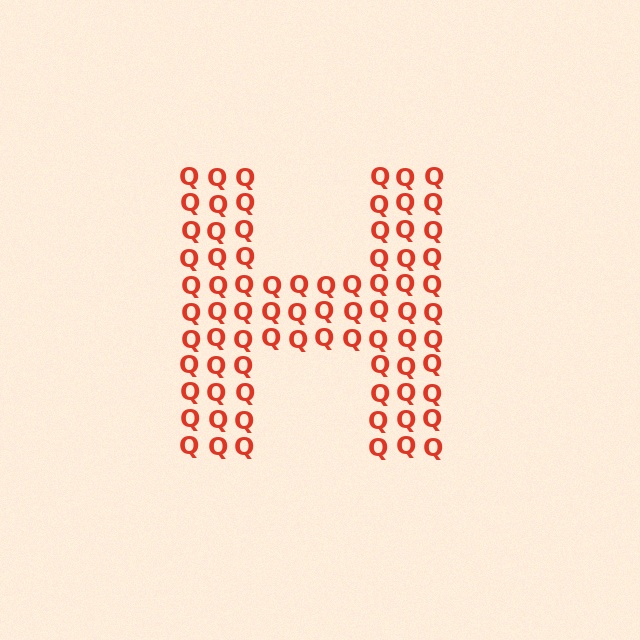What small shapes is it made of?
It is made of small letter Q's.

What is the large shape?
The large shape is the letter H.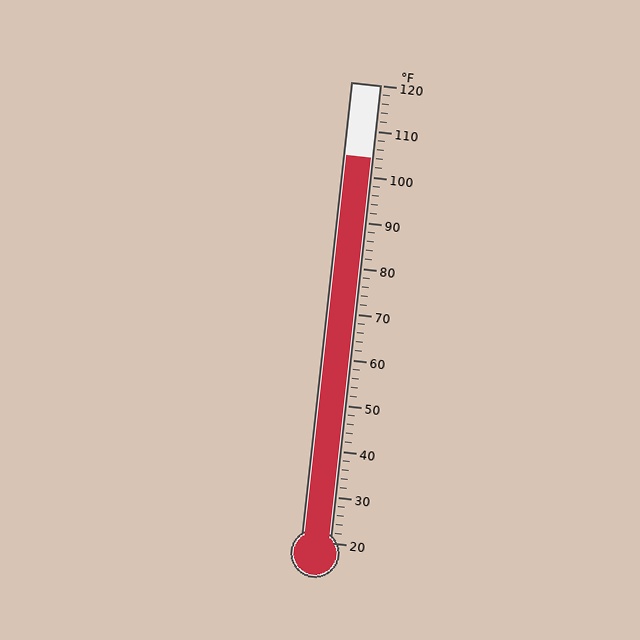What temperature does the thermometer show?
The thermometer shows approximately 104°F.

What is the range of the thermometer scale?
The thermometer scale ranges from 20°F to 120°F.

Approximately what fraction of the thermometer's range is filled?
The thermometer is filled to approximately 85% of its range.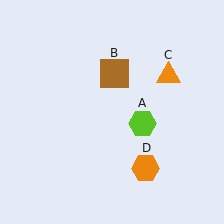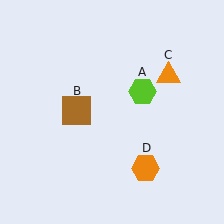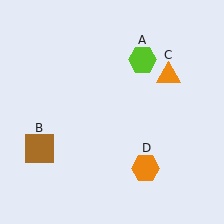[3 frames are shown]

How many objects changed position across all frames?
2 objects changed position: lime hexagon (object A), brown square (object B).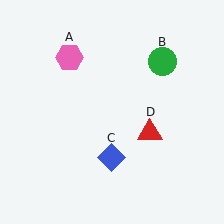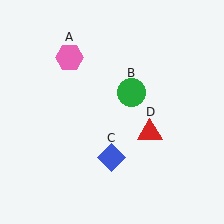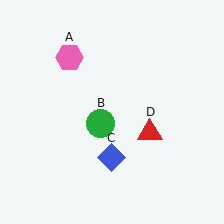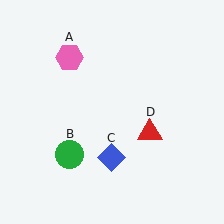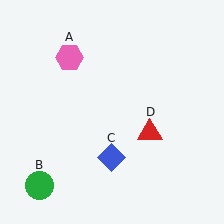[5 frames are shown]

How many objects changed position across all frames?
1 object changed position: green circle (object B).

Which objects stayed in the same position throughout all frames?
Pink hexagon (object A) and blue diamond (object C) and red triangle (object D) remained stationary.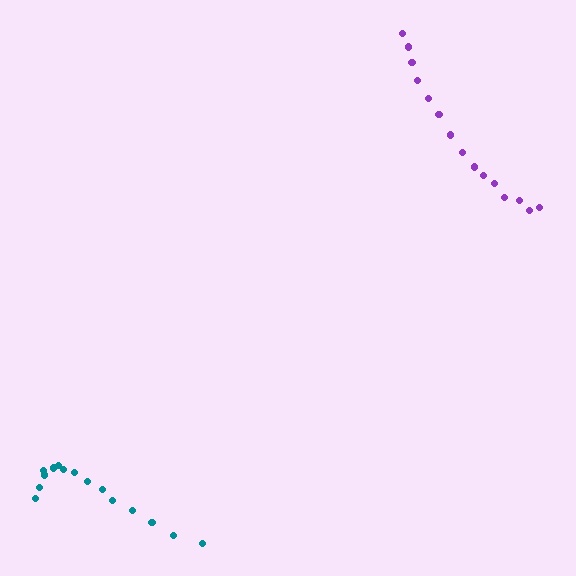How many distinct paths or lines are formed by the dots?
There are 2 distinct paths.